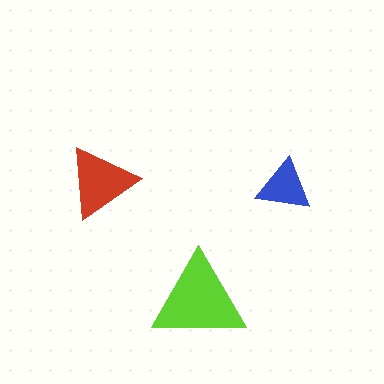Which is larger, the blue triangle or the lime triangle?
The lime one.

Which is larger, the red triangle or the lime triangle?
The lime one.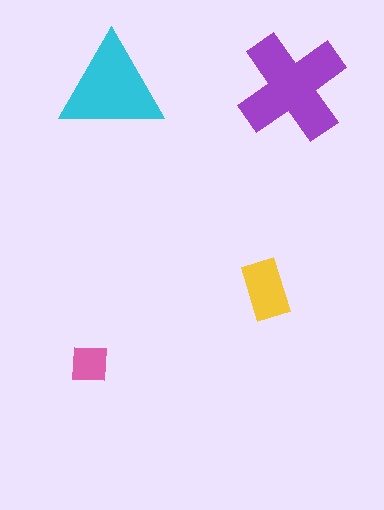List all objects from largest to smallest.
The purple cross, the cyan triangle, the yellow rectangle, the pink square.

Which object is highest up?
The purple cross is topmost.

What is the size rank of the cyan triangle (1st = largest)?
2nd.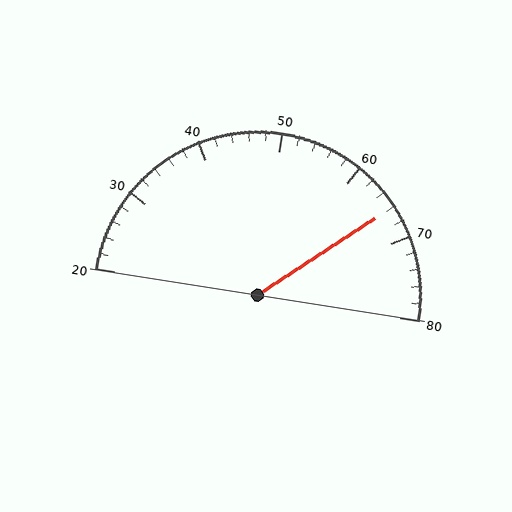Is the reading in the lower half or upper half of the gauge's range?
The reading is in the upper half of the range (20 to 80).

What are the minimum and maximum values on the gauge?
The gauge ranges from 20 to 80.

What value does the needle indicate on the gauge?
The needle indicates approximately 66.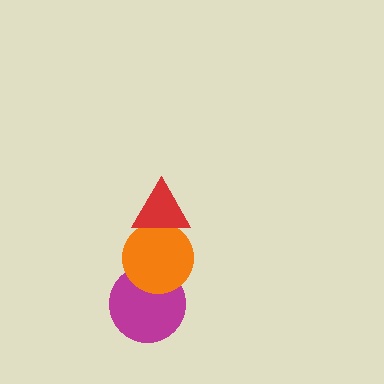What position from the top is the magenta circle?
The magenta circle is 3rd from the top.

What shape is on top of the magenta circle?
The orange circle is on top of the magenta circle.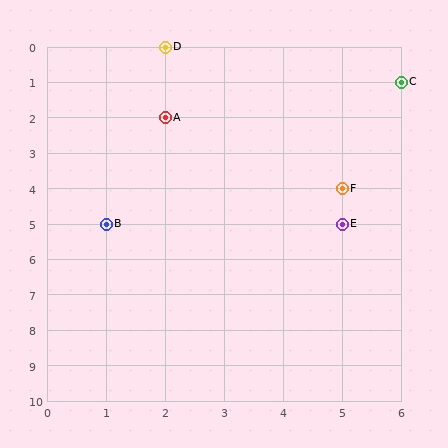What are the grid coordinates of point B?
Point B is at grid coordinates (1, 5).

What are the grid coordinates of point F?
Point F is at grid coordinates (5, 4).